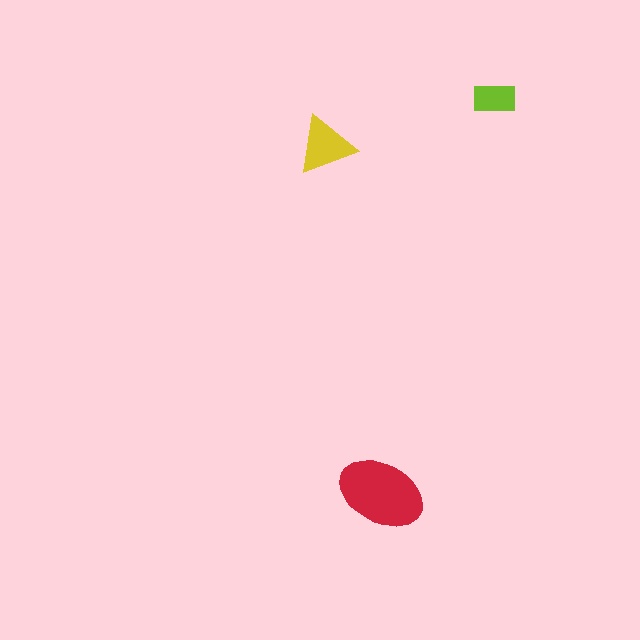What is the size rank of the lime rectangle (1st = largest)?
3rd.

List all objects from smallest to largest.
The lime rectangle, the yellow triangle, the red ellipse.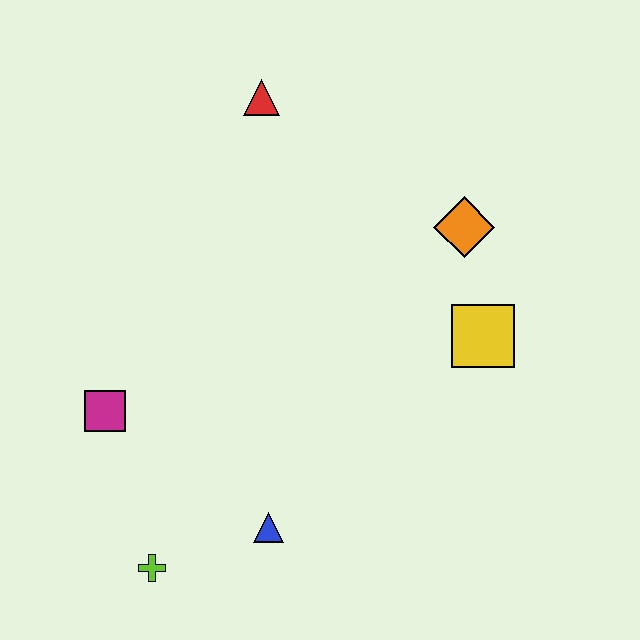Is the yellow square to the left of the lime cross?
No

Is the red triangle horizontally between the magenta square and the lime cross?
No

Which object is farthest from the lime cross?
The red triangle is farthest from the lime cross.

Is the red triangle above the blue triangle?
Yes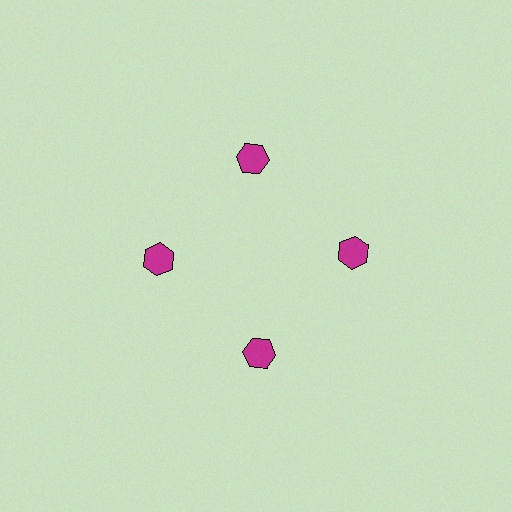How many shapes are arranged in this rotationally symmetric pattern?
There are 4 shapes, arranged in 4 groups of 1.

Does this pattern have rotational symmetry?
Yes, this pattern has 4-fold rotational symmetry. It looks the same after rotating 90 degrees around the center.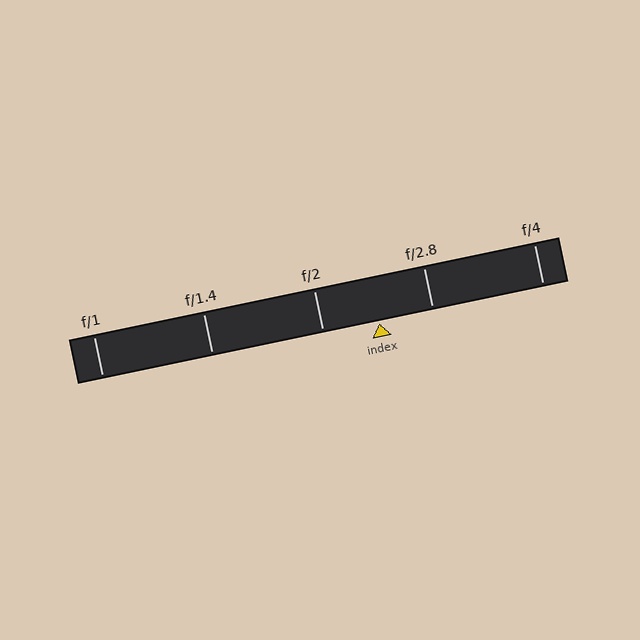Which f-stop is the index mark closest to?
The index mark is closest to f/2.8.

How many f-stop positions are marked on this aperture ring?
There are 5 f-stop positions marked.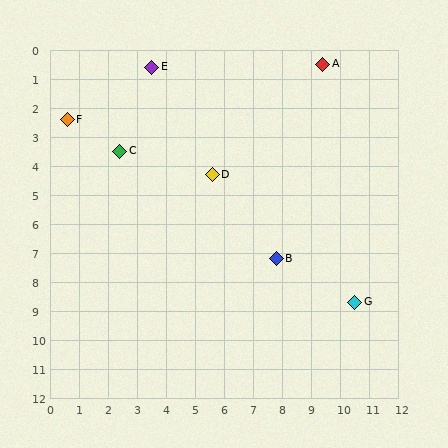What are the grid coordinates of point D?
Point D is at approximately (5.6, 4.3).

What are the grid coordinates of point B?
Point B is at approximately (7.8, 7.2).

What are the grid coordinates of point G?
Point G is at approximately (10.5, 8.7).